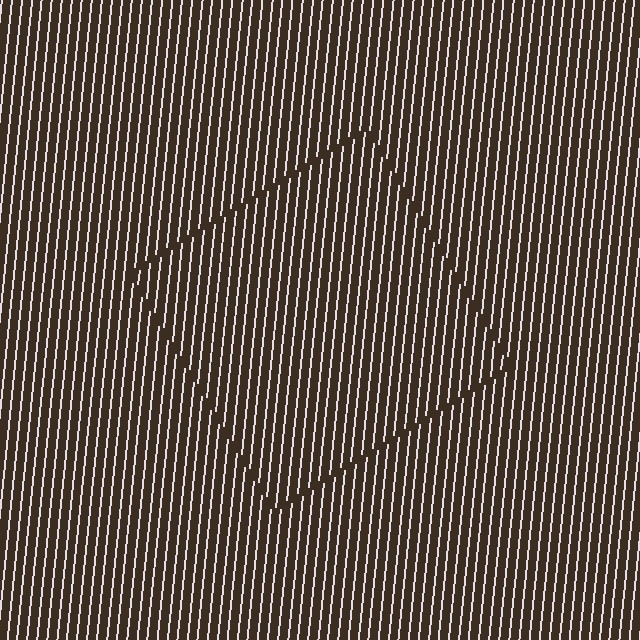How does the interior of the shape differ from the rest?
The interior of the shape contains the same grating, shifted by half a period — the contour is defined by the phase discontinuity where line-ends from the inner and outer gratings abut.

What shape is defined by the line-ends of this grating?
An illusory square. The interior of the shape contains the same grating, shifted by half a period — the contour is defined by the phase discontinuity where line-ends from the inner and outer gratings abut.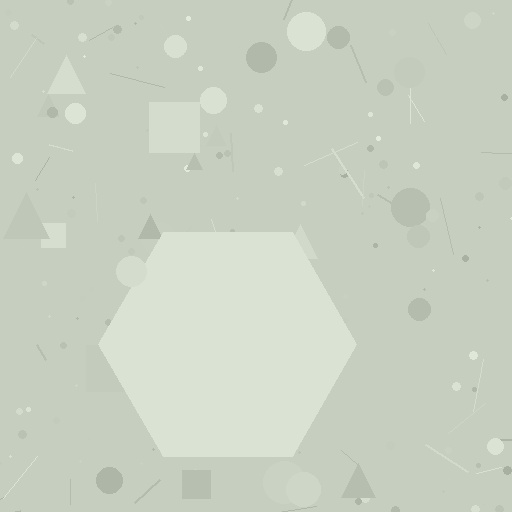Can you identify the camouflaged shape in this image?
The camouflaged shape is a hexagon.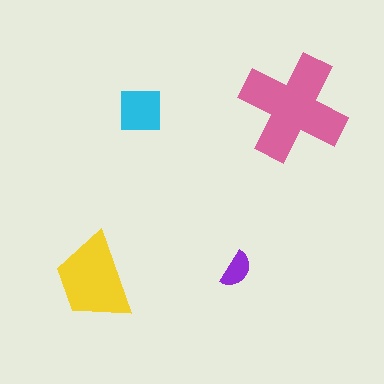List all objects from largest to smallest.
The pink cross, the yellow trapezoid, the cyan square, the purple semicircle.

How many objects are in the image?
There are 4 objects in the image.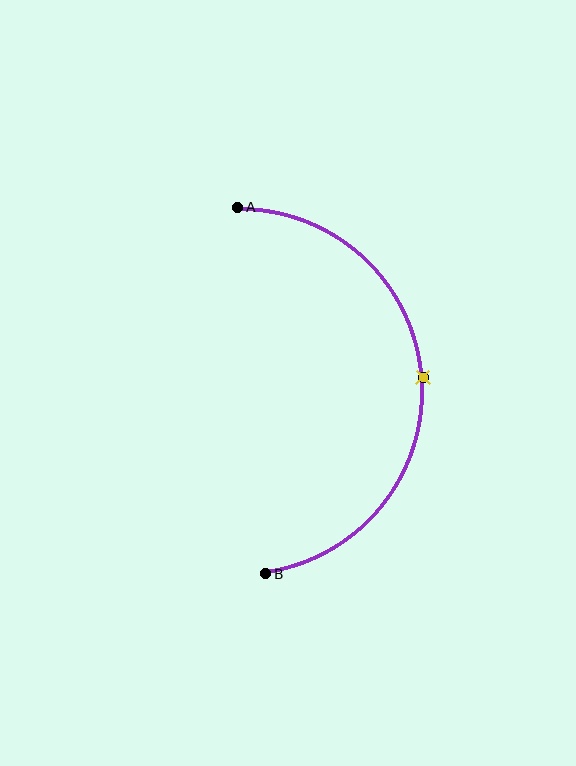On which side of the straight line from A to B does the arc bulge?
The arc bulges to the right of the straight line connecting A and B.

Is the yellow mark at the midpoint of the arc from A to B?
Yes. The yellow mark lies on the arc at equal arc-length from both A and B — it is the arc midpoint.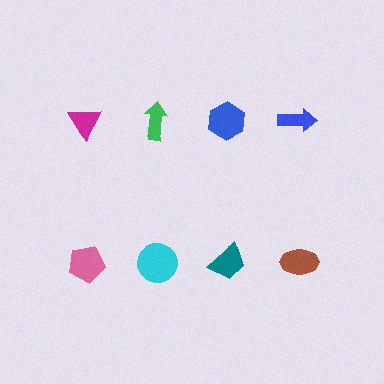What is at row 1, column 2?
A green arrow.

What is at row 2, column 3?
A teal trapezoid.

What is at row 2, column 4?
A brown ellipse.